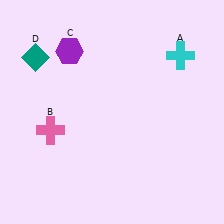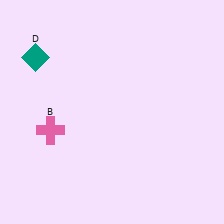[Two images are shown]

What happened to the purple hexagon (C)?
The purple hexagon (C) was removed in Image 2. It was in the top-left area of Image 1.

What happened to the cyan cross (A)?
The cyan cross (A) was removed in Image 2. It was in the top-right area of Image 1.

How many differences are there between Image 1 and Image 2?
There are 2 differences between the two images.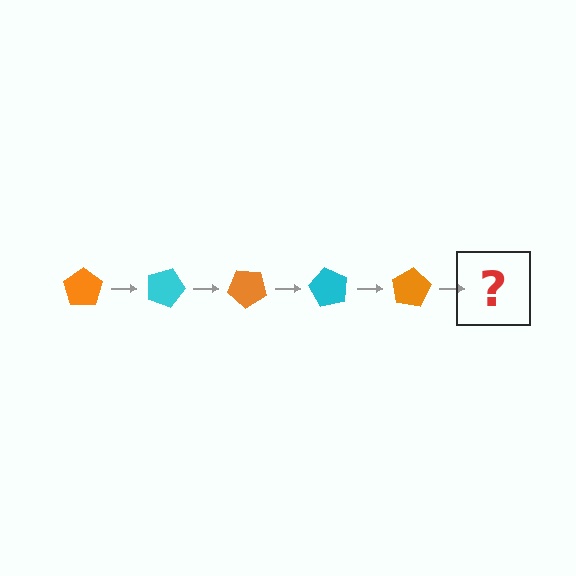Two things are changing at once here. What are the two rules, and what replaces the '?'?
The two rules are that it rotates 20 degrees each step and the color cycles through orange and cyan. The '?' should be a cyan pentagon, rotated 100 degrees from the start.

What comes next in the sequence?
The next element should be a cyan pentagon, rotated 100 degrees from the start.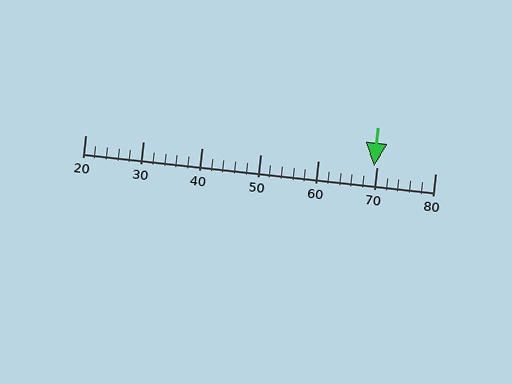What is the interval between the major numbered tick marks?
The major tick marks are spaced 10 units apart.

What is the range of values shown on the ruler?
The ruler shows values from 20 to 80.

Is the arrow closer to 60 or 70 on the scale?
The arrow is closer to 70.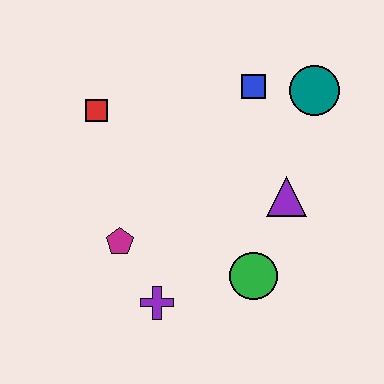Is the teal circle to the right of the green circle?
Yes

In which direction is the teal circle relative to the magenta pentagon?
The teal circle is to the right of the magenta pentagon.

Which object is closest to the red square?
The magenta pentagon is closest to the red square.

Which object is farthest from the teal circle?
The purple cross is farthest from the teal circle.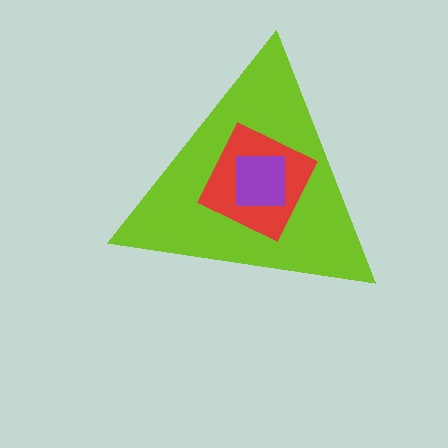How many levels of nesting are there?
3.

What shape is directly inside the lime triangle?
The red diamond.